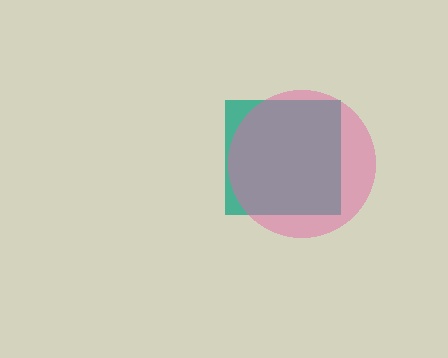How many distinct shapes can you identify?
There are 2 distinct shapes: a teal square, a pink circle.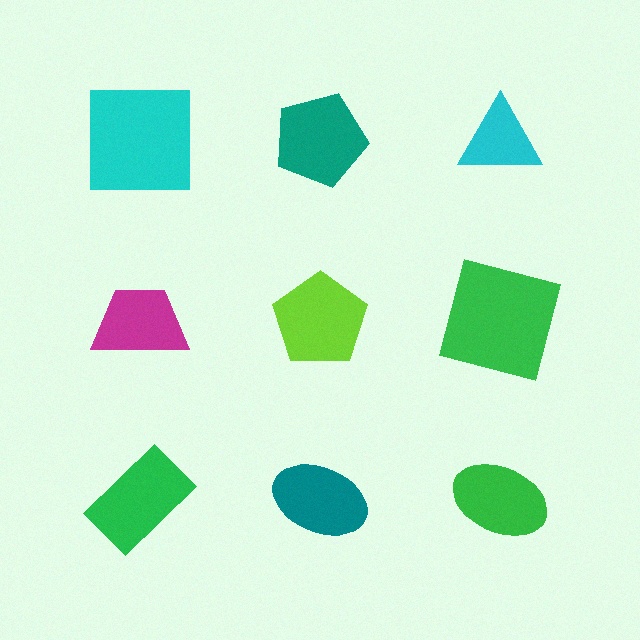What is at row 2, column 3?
A green square.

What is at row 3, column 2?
A teal ellipse.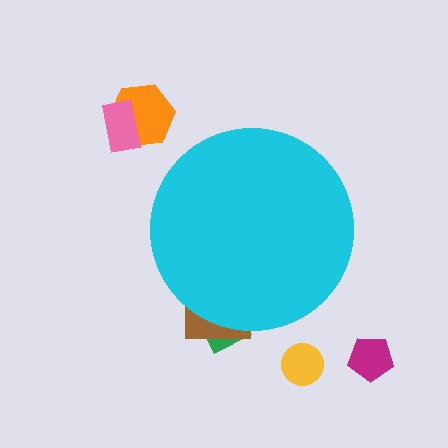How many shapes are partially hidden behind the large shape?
2 shapes are partially hidden.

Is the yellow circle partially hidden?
No, the yellow circle is fully visible.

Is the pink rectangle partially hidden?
No, the pink rectangle is fully visible.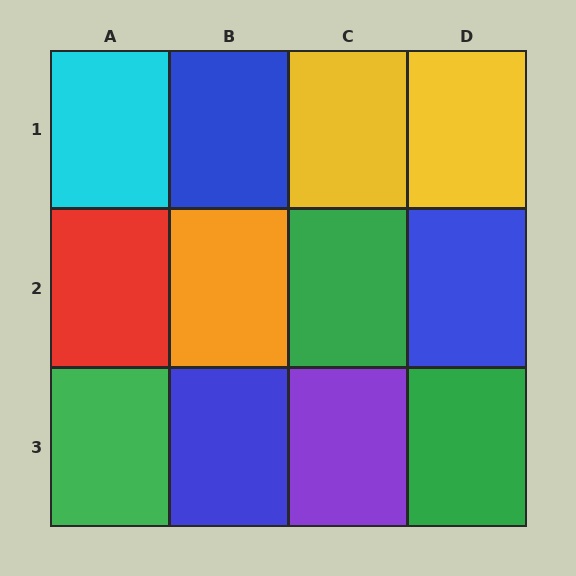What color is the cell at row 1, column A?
Cyan.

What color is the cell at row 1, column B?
Blue.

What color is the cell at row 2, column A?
Red.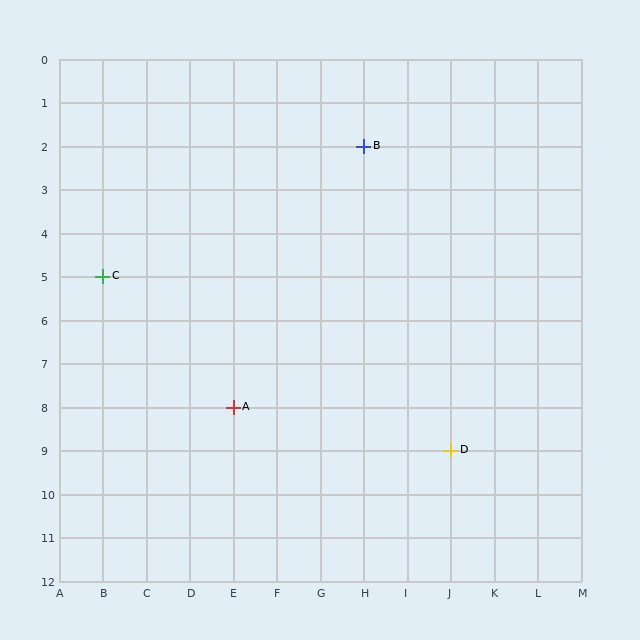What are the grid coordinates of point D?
Point D is at grid coordinates (J, 9).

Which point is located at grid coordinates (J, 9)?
Point D is at (J, 9).